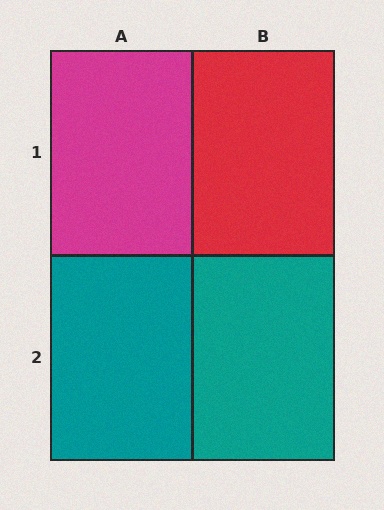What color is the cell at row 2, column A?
Teal.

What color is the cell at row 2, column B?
Teal.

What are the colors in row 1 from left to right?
Magenta, red.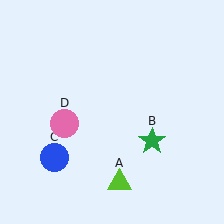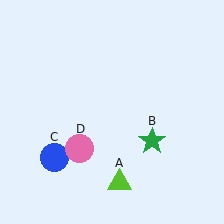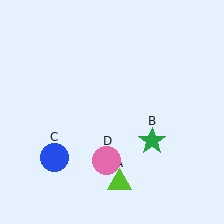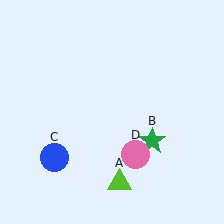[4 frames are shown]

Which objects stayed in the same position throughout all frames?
Lime triangle (object A) and green star (object B) and blue circle (object C) remained stationary.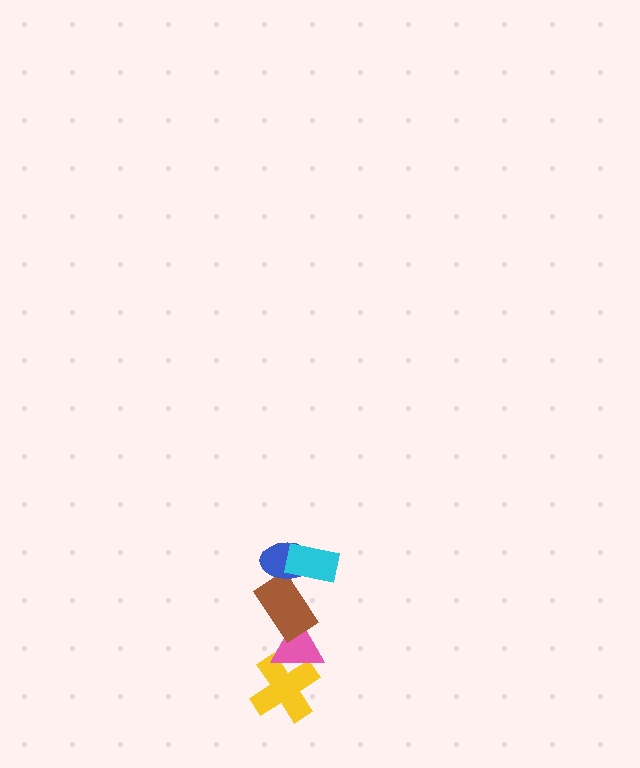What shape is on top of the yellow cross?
The pink triangle is on top of the yellow cross.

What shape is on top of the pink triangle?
The brown rectangle is on top of the pink triangle.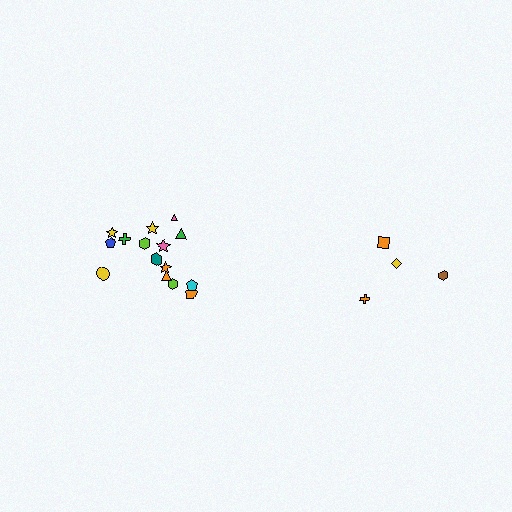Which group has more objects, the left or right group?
The left group.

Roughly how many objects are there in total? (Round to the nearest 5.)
Roughly 20 objects in total.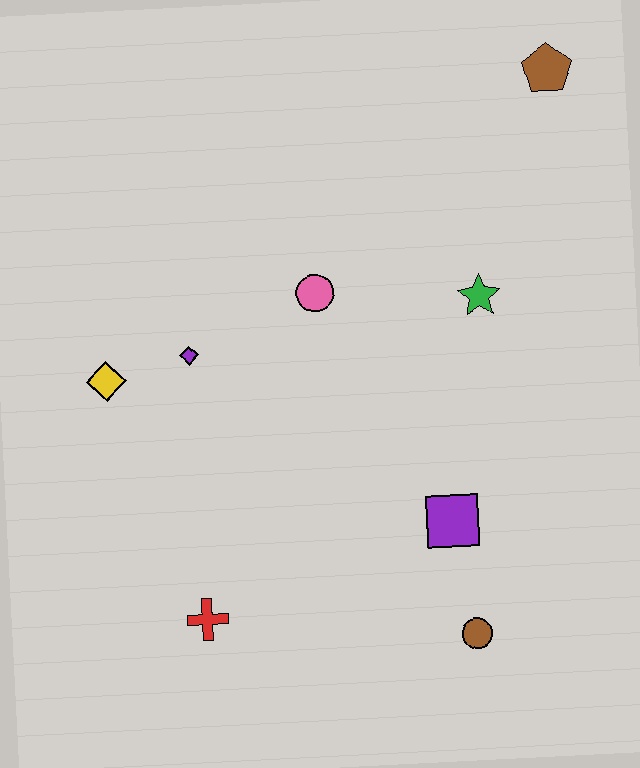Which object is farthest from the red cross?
The brown pentagon is farthest from the red cross.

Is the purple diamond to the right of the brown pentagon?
No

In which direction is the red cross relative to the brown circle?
The red cross is to the left of the brown circle.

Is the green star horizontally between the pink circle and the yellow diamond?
No